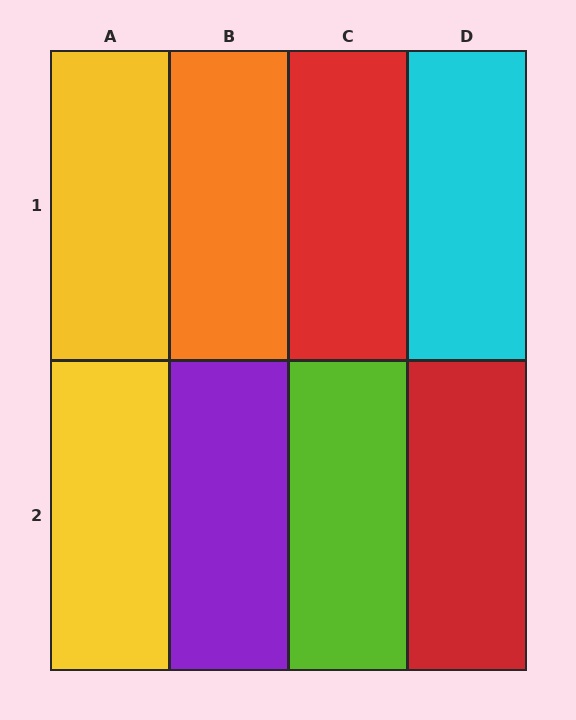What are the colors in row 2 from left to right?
Yellow, purple, lime, red.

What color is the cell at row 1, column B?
Orange.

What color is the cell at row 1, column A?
Yellow.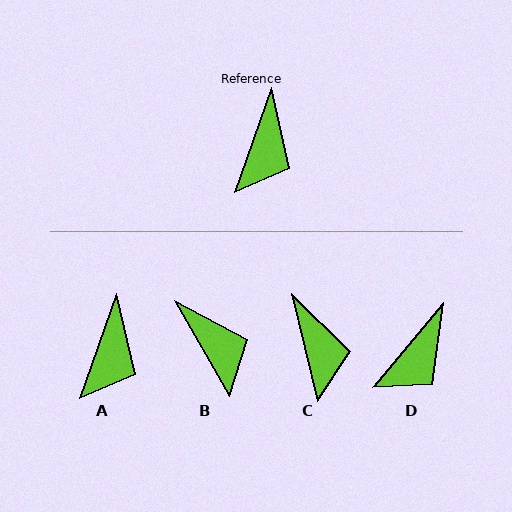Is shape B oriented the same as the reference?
No, it is off by about 49 degrees.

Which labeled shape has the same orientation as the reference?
A.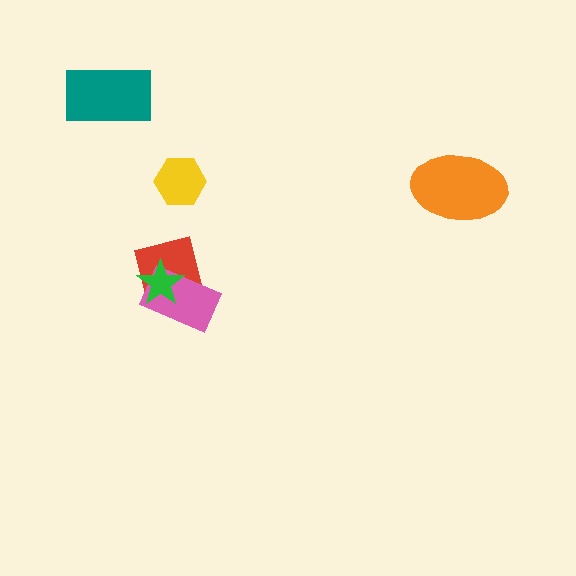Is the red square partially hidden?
Yes, it is partially covered by another shape.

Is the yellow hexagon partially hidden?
No, no other shape covers it.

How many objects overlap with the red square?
2 objects overlap with the red square.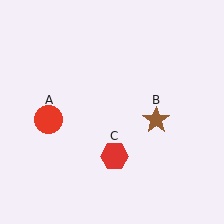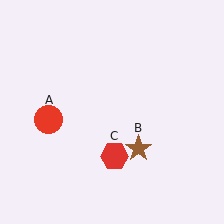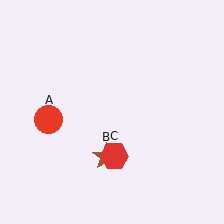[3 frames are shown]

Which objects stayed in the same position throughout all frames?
Red circle (object A) and red hexagon (object C) remained stationary.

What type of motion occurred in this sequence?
The brown star (object B) rotated clockwise around the center of the scene.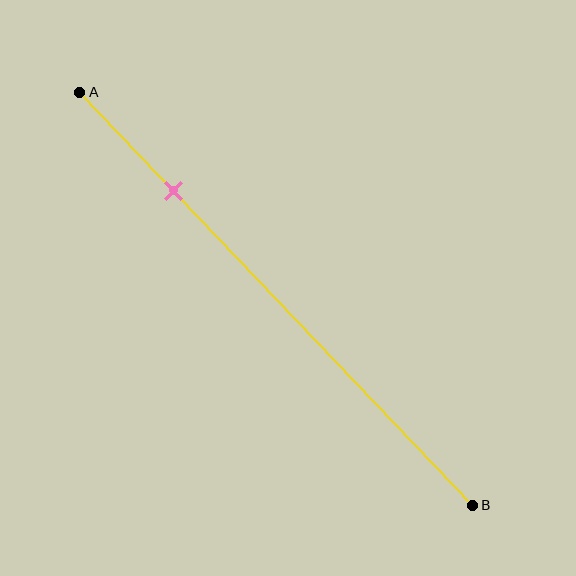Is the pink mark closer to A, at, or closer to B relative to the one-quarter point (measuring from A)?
The pink mark is approximately at the one-quarter point of segment AB.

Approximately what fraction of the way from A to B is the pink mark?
The pink mark is approximately 25% of the way from A to B.